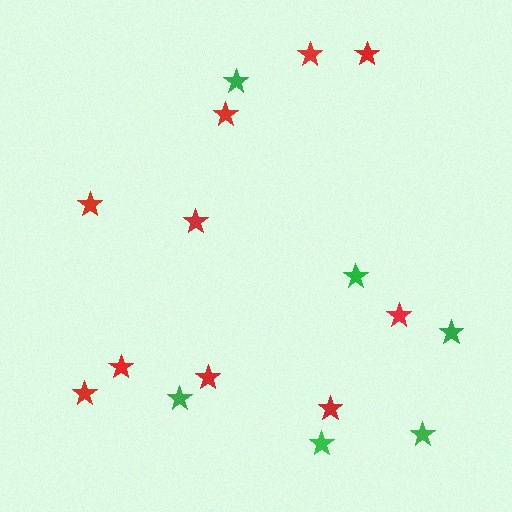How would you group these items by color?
There are 2 groups: one group of red stars (10) and one group of green stars (6).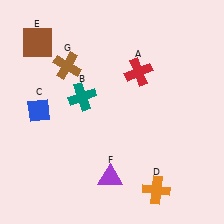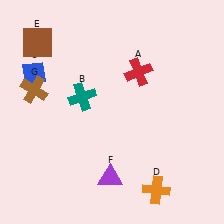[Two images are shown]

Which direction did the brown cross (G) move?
The brown cross (G) moved left.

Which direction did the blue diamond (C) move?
The blue diamond (C) moved up.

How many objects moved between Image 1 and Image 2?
2 objects moved between the two images.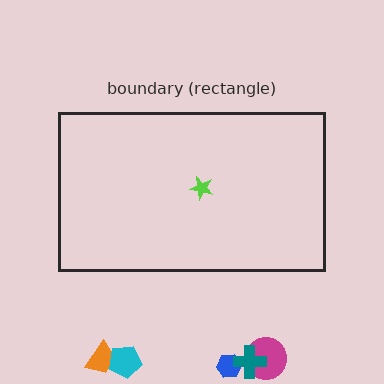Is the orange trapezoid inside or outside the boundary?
Outside.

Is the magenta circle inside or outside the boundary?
Outside.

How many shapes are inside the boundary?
1 inside, 5 outside.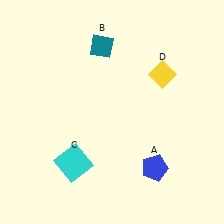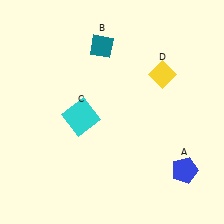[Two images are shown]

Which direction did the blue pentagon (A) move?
The blue pentagon (A) moved right.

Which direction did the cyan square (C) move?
The cyan square (C) moved up.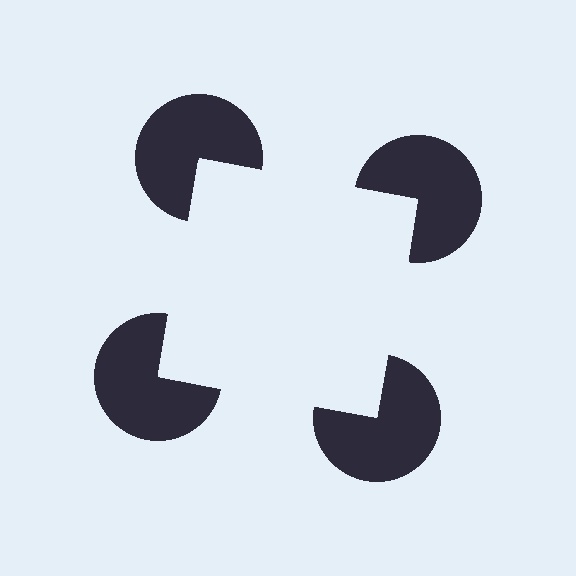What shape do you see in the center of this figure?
An illusory square — its edges are inferred from the aligned wedge cuts in the pac-man discs, not physically drawn.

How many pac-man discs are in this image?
There are 4 — one at each vertex of the illusory square.